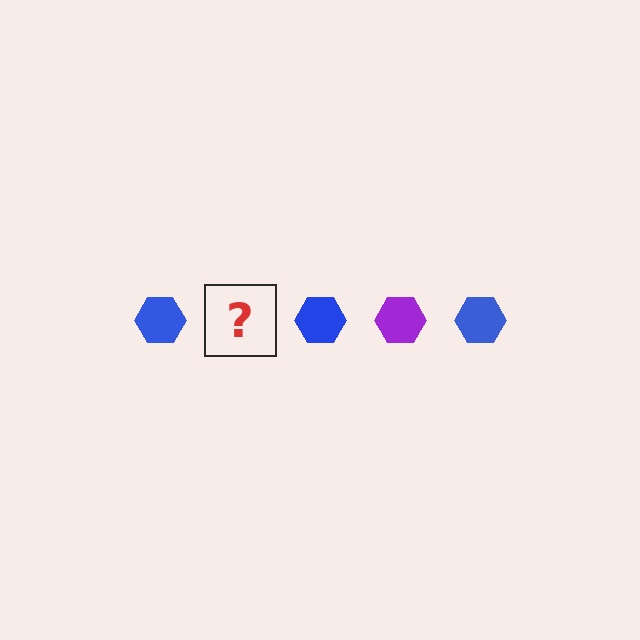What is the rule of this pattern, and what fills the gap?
The rule is that the pattern cycles through blue, purple hexagons. The gap should be filled with a purple hexagon.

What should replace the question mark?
The question mark should be replaced with a purple hexagon.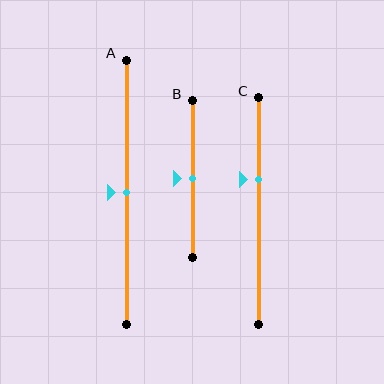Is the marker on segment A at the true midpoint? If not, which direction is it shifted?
Yes, the marker on segment A is at the true midpoint.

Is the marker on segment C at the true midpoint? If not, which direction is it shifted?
No, the marker on segment C is shifted upward by about 14% of the segment length.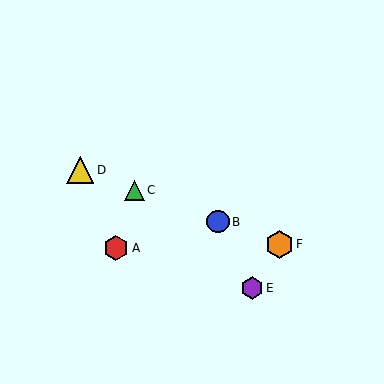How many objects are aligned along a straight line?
4 objects (B, C, D, F) are aligned along a straight line.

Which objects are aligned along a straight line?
Objects B, C, D, F are aligned along a straight line.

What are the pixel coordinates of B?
Object B is at (218, 222).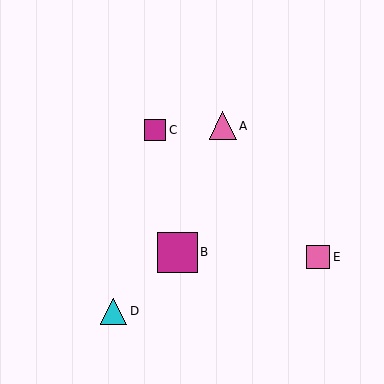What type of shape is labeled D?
Shape D is a cyan triangle.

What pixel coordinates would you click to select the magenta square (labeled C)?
Click at (155, 130) to select the magenta square C.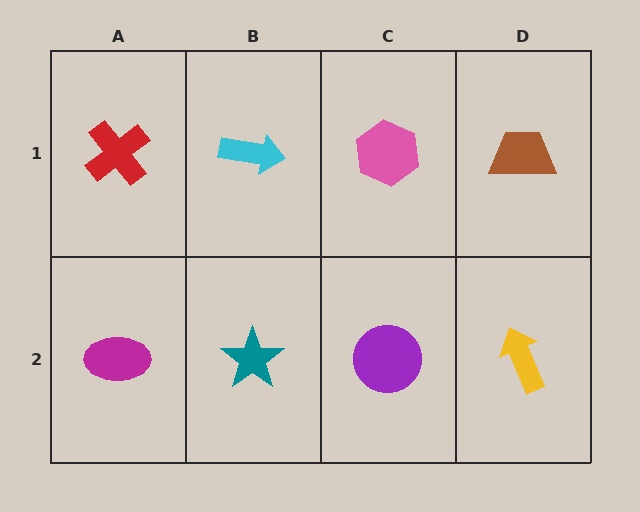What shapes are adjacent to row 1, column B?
A teal star (row 2, column B), a red cross (row 1, column A), a pink hexagon (row 1, column C).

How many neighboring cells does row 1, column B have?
3.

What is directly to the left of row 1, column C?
A cyan arrow.